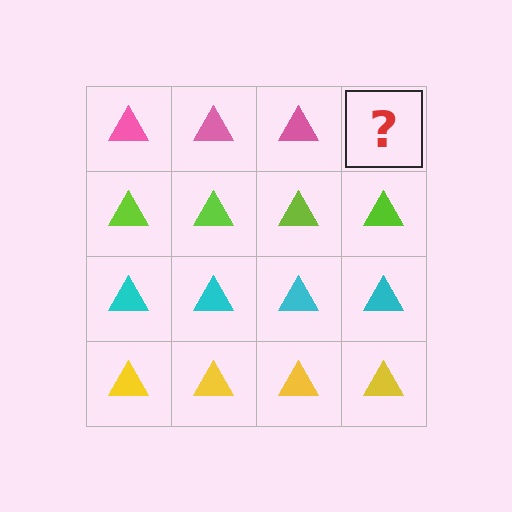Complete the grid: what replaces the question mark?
The question mark should be replaced with a pink triangle.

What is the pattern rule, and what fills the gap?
The rule is that each row has a consistent color. The gap should be filled with a pink triangle.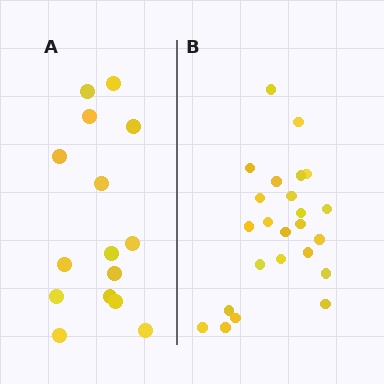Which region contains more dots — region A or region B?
Region B (the right region) has more dots.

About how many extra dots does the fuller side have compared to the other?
Region B has roughly 8 or so more dots than region A.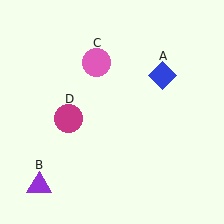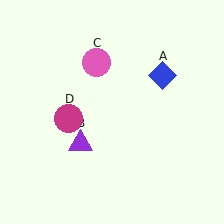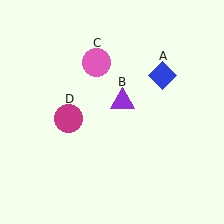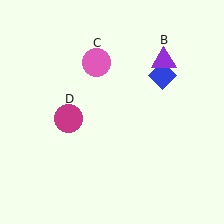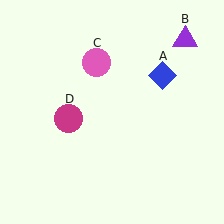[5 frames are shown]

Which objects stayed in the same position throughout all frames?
Blue diamond (object A) and pink circle (object C) and magenta circle (object D) remained stationary.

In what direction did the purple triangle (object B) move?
The purple triangle (object B) moved up and to the right.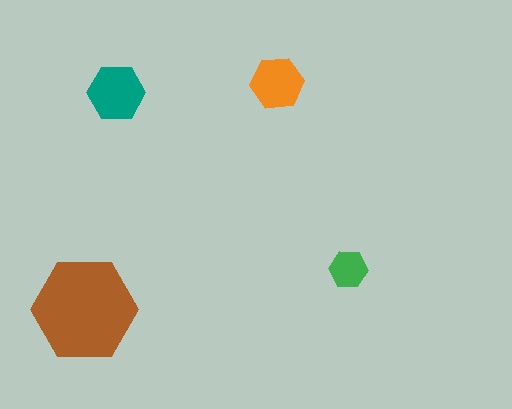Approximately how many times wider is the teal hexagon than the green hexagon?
About 1.5 times wider.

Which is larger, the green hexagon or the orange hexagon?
The orange one.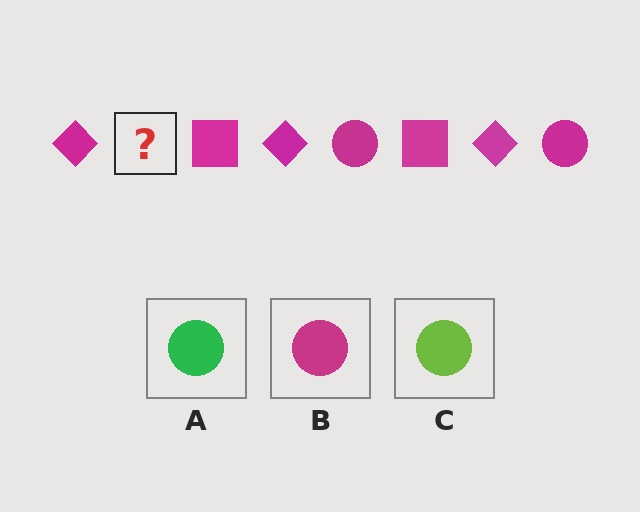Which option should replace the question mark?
Option B.